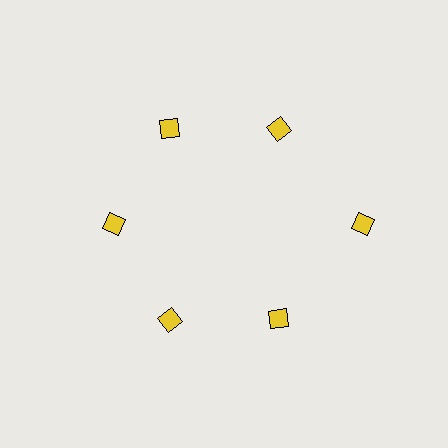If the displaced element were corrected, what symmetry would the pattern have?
It would have 6-fold rotational symmetry — the pattern would map onto itself every 60 degrees.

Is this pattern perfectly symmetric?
No. The 6 yellow diamonds are arranged in a ring, but one element near the 3 o'clock position is pushed outward from the center, breaking the 6-fold rotational symmetry.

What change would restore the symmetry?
The symmetry would be restored by moving it inward, back onto the ring so that all 6 diamonds sit at equal angles and equal distance from the center.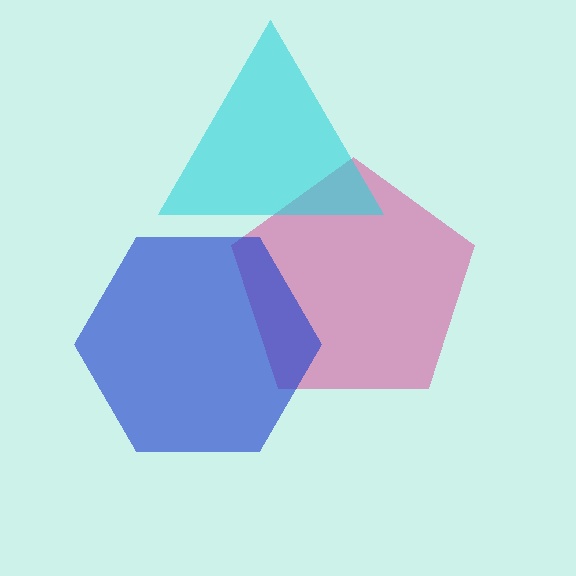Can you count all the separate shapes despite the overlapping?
Yes, there are 3 separate shapes.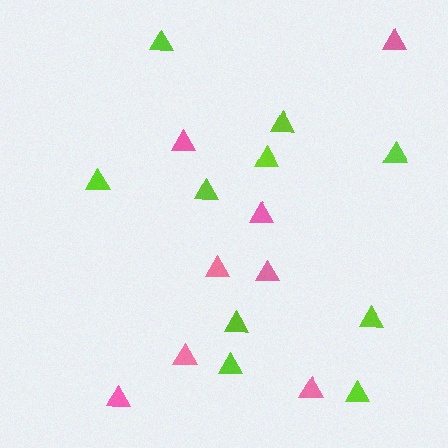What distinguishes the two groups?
There are 2 groups: one group of lime triangles (10) and one group of pink triangles (8).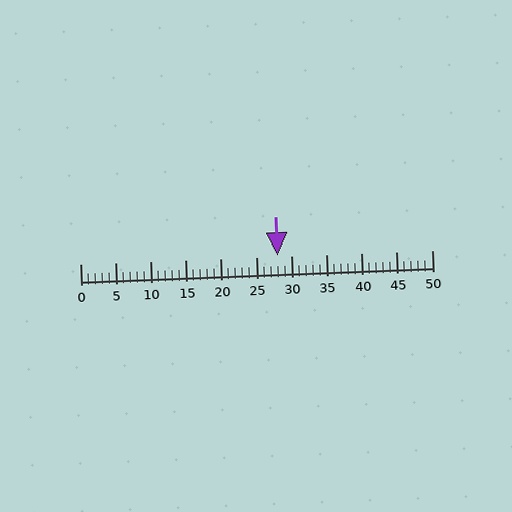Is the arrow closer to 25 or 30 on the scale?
The arrow is closer to 30.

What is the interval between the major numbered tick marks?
The major tick marks are spaced 5 units apart.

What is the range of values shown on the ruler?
The ruler shows values from 0 to 50.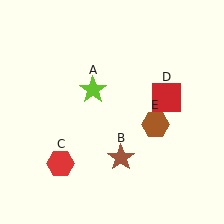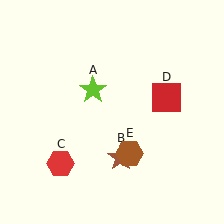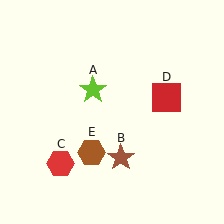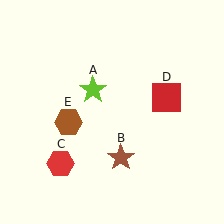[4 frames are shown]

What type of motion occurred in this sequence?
The brown hexagon (object E) rotated clockwise around the center of the scene.